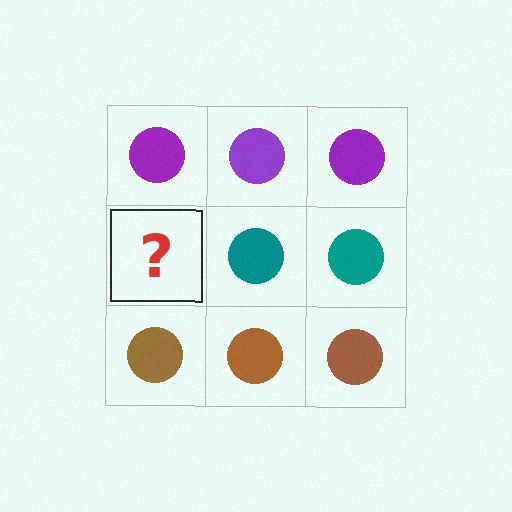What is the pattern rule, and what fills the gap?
The rule is that each row has a consistent color. The gap should be filled with a teal circle.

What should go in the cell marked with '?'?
The missing cell should contain a teal circle.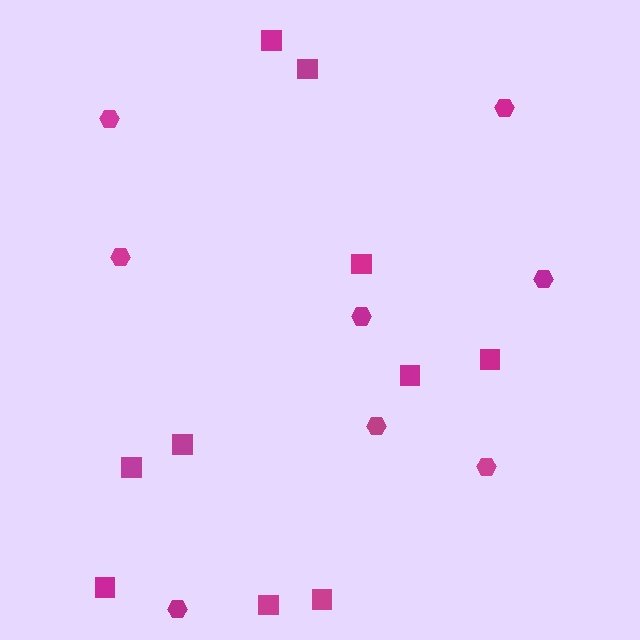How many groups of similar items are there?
There are 2 groups: one group of squares (10) and one group of hexagons (8).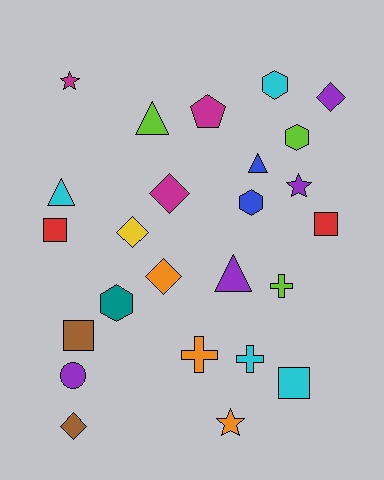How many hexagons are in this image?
There are 4 hexagons.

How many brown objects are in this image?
There are 2 brown objects.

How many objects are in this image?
There are 25 objects.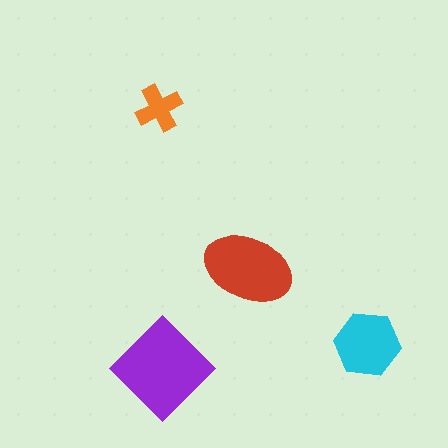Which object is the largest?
The purple diamond.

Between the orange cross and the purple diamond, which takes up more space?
The purple diamond.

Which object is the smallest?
The orange cross.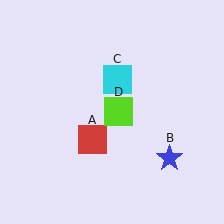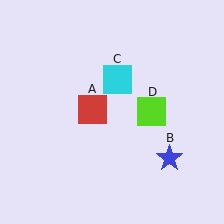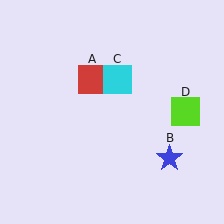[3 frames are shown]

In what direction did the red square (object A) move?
The red square (object A) moved up.